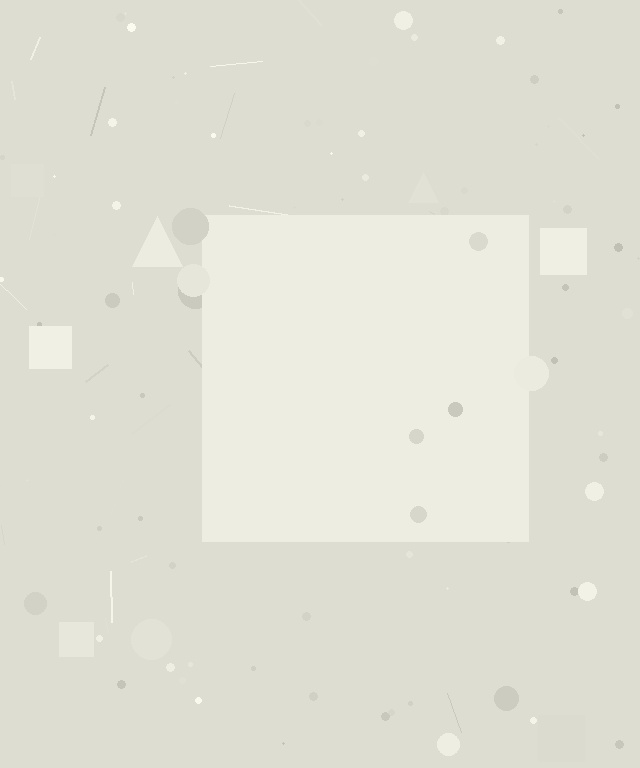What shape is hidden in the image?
A square is hidden in the image.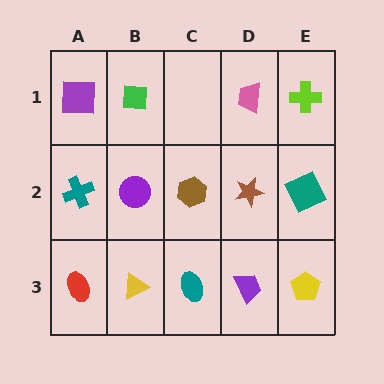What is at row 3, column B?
A yellow triangle.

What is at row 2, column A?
A teal cross.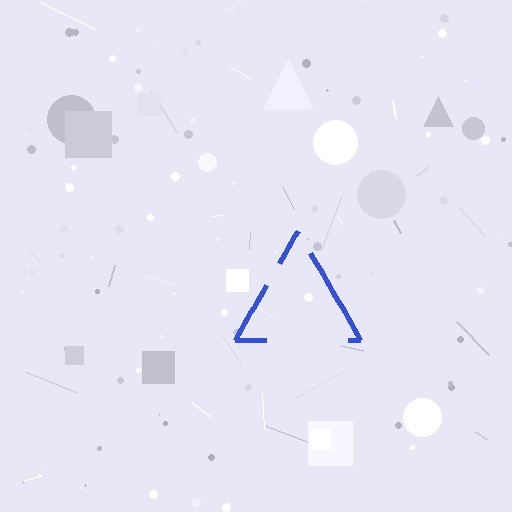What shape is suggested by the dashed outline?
The dashed outline suggests a triangle.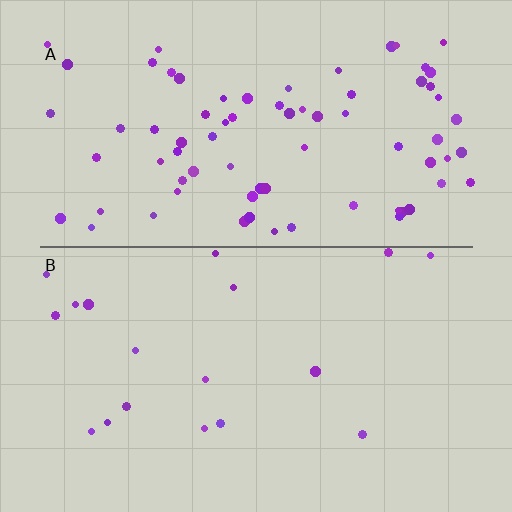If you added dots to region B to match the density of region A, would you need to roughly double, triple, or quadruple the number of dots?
Approximately quadruple.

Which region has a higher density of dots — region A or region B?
A (the top).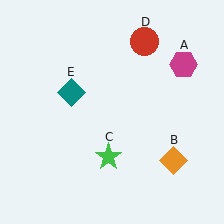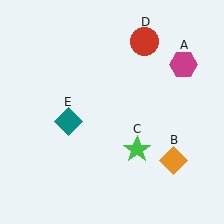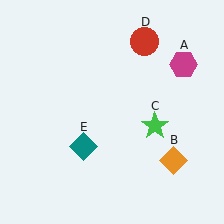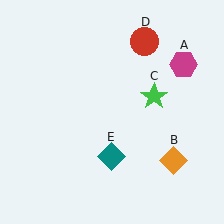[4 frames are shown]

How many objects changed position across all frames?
2 objects changed position: green star (object C), teal diamond (object E).